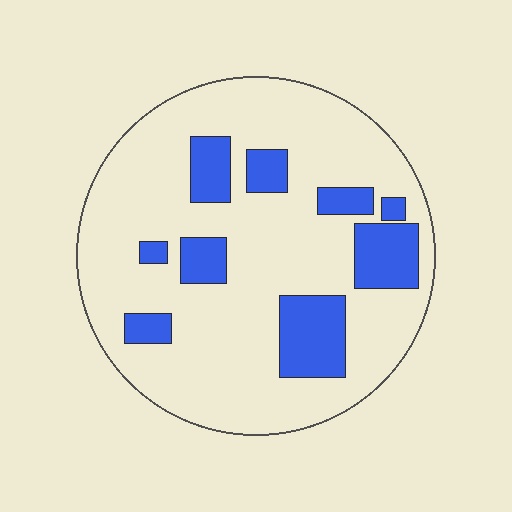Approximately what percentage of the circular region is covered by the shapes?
Approximately 20%.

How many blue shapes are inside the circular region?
9.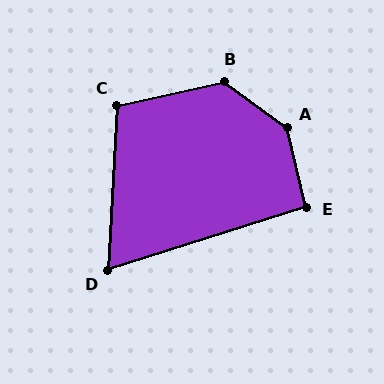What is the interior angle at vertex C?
Approximately 106 degrees (obtuse).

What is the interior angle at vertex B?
Approximately 131 degrees (obtuse).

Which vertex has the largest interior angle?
A, at approximately 139 degrees.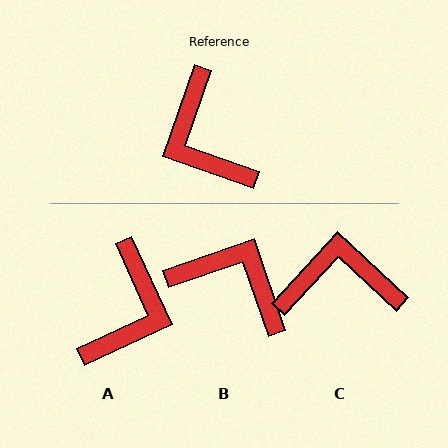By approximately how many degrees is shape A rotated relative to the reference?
Approximately 134 degrees counter-clockwise.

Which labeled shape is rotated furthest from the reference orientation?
B, about 142 degrees away.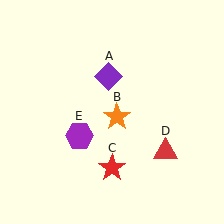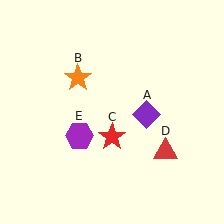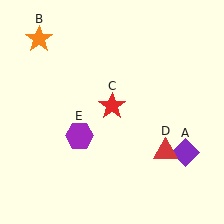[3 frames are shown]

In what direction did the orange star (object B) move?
The orange star (object B) moved up and to the left.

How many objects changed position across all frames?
3 objects changed position: purple diamond (object A), orange star (object B), red star (object C).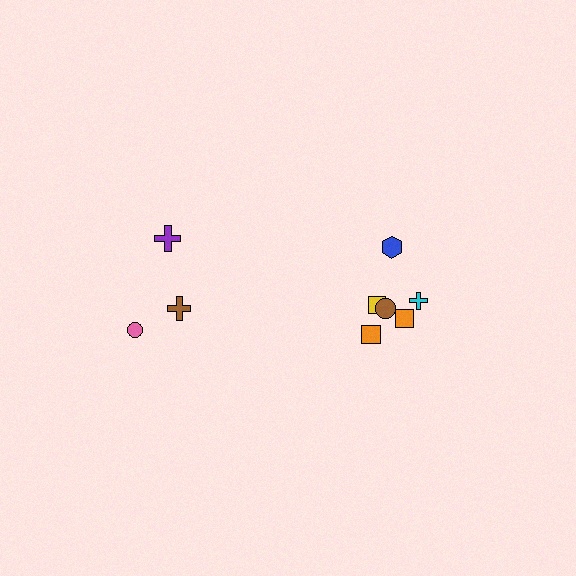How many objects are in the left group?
There are 3 objects.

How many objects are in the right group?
There are 6 objects.